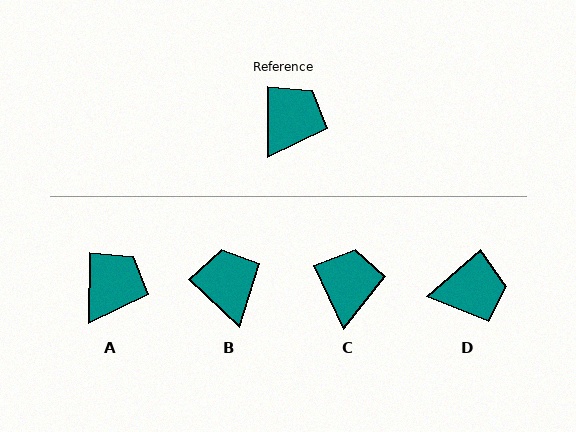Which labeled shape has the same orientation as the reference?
A.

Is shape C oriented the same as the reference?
No, it is off by about 26 degrees.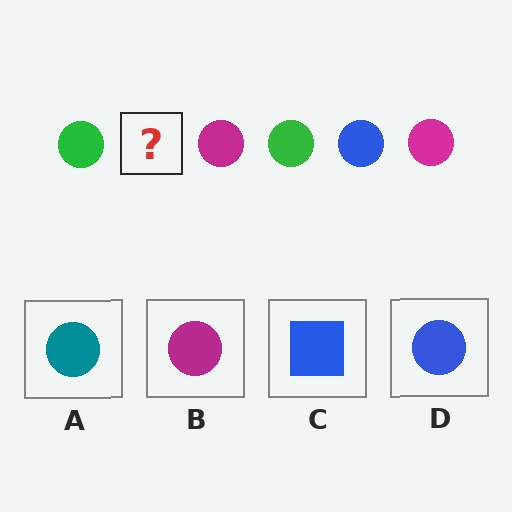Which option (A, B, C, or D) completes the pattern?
D.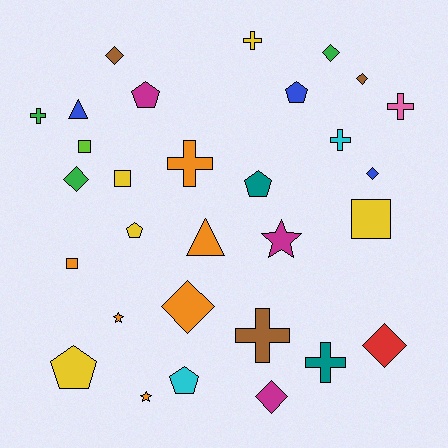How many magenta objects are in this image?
There are 3 magenta objects.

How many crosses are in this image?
There are 7 crosses.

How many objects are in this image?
There are 30 objects.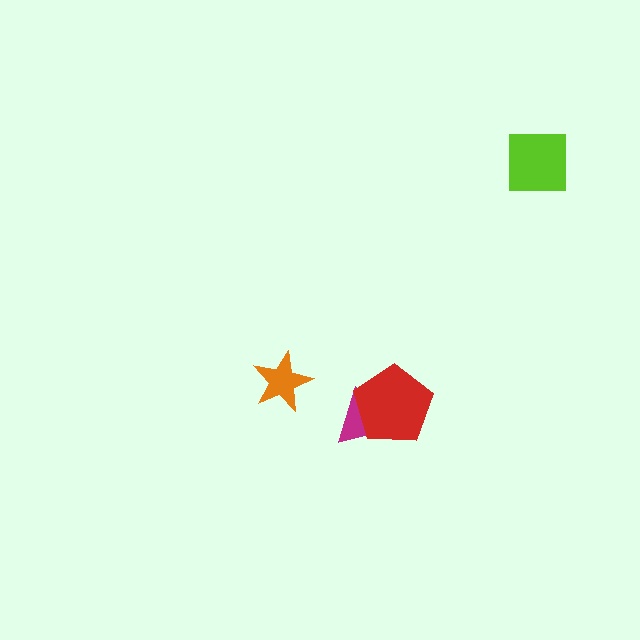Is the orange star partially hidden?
No, no other shape covers it.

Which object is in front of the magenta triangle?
The red pentagon is in front of the magenta triangle.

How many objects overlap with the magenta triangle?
1 object overlaps with the magenta triangle.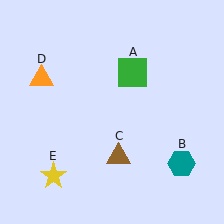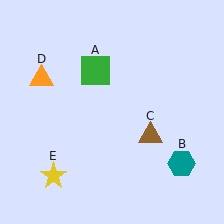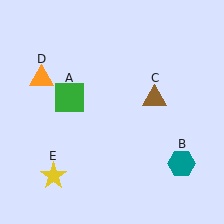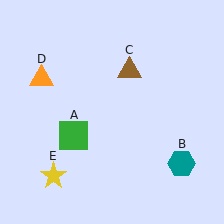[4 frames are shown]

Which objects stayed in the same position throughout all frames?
Teal hexagon (object B) and orange triangle (object D) and yellow star (object E) remained stationary.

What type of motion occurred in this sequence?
The green square (object A), brown triangle (object C) rotated counterclockwise around the center of the scene.